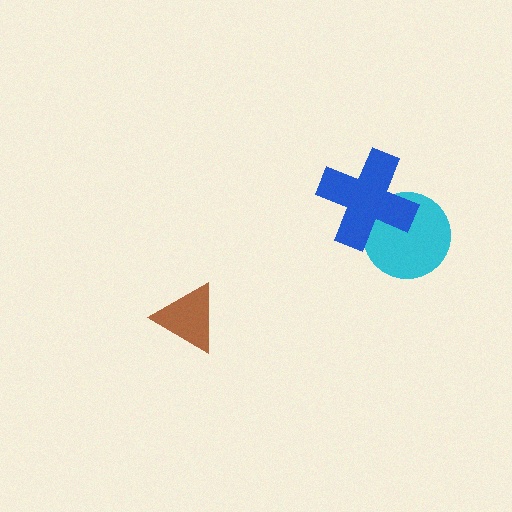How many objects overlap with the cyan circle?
1 object overlaps with the cyan circle.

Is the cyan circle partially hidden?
Yes, it is partially covered by another shape.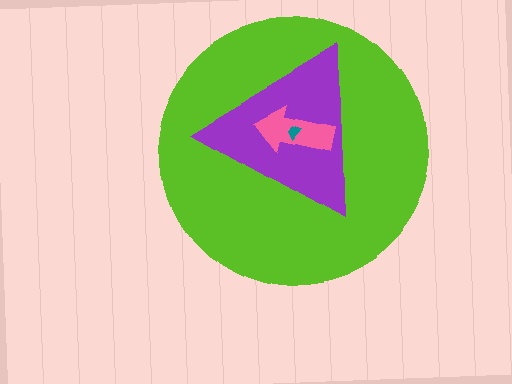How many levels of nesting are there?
4.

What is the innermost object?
The teal trapezoid.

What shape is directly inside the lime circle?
The purple triangle.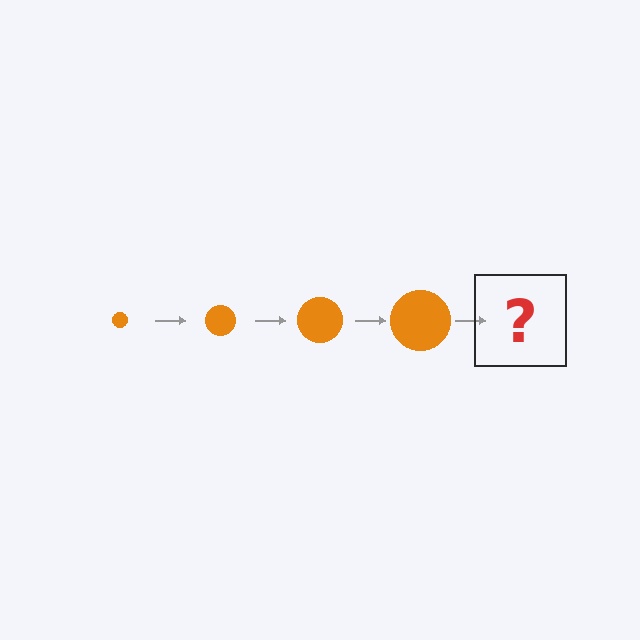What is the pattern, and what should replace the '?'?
The pattern is that the circle gets progressively larger each step. The '?' should be an orange circle, larger than the previous one.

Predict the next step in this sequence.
The next step is an orange circle, larger than the previous one.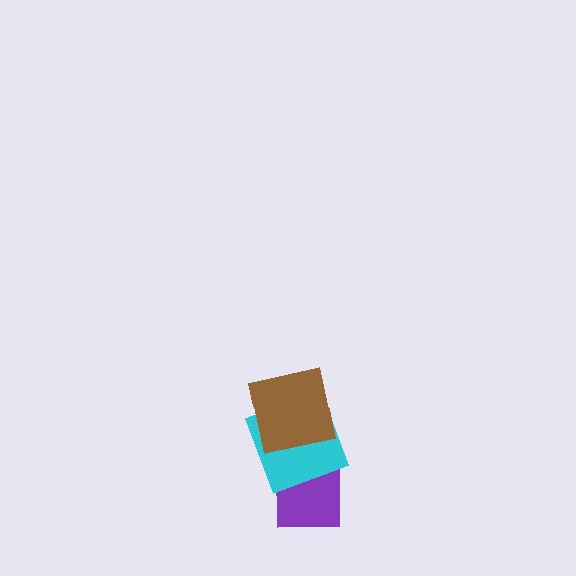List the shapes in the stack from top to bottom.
From top to bottom: the brown square, the cyan square, the purple square.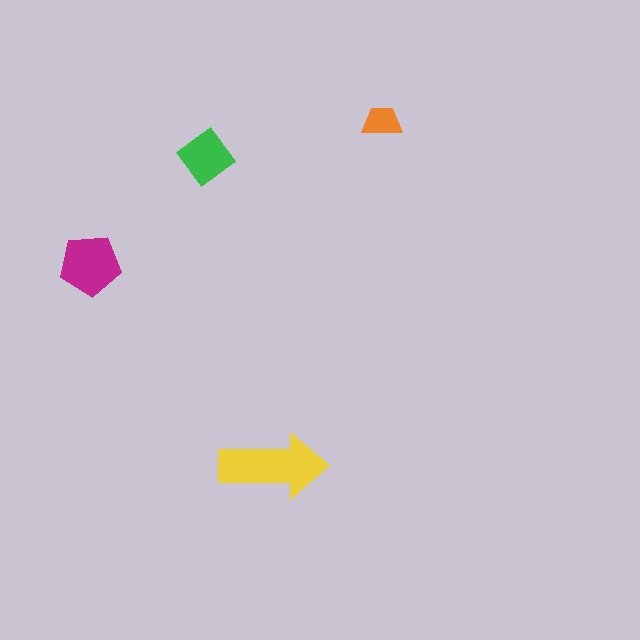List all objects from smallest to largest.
The orange trapezoid, the green diamond, the magenta pentagon, the yellow arrow.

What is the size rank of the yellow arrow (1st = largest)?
1st.